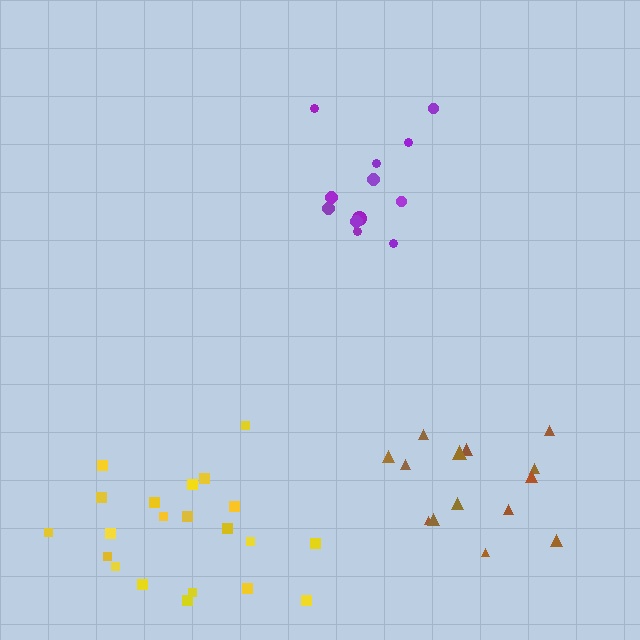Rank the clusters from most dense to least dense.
brown, yellow, purple.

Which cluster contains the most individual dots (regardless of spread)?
Yellow (21).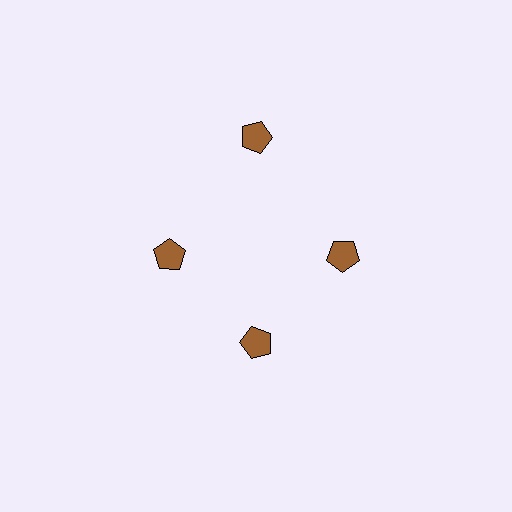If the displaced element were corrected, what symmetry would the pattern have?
It would have 4-fold rotational symmetry — the pattern would map onto itself every 90 degrees.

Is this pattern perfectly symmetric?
No. The 4 brown pentagons are arranged in a ring, but one element near the 12 o'clock position is pushed outward from the center, breaking the 4-fold rotational symmetry.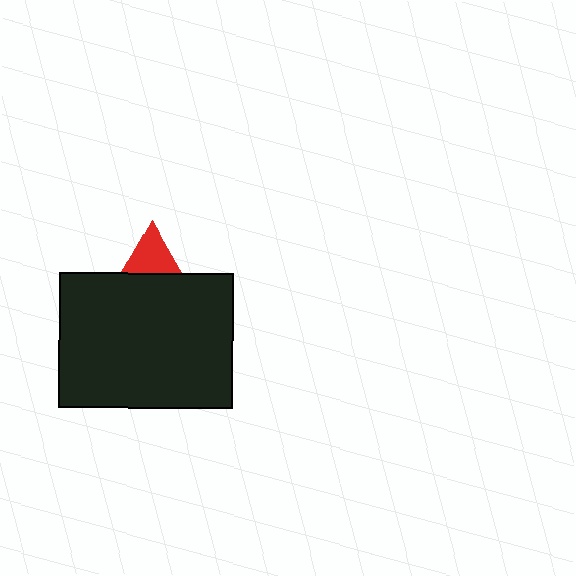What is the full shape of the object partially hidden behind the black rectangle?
The partially hidden object is a red triangle.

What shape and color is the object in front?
The object in front is a black rectangle.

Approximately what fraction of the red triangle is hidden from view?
Roughly 55% of the red triangle is hidden behind the black rectangle.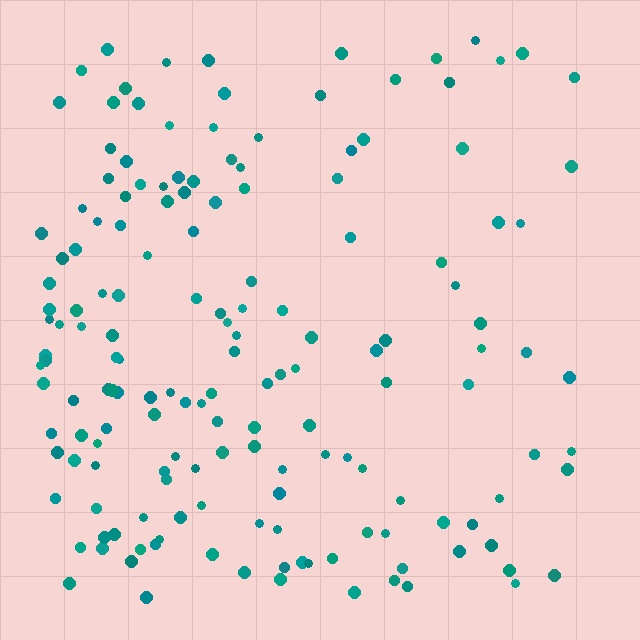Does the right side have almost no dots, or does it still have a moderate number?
Still a moderate number, just noticeably fewer than the left.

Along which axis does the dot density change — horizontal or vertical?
Horizontal.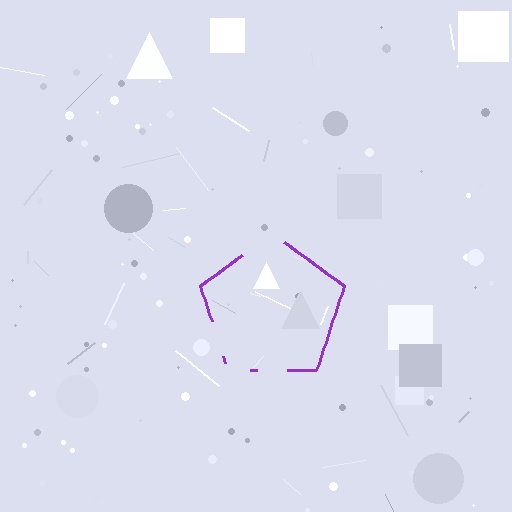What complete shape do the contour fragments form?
The contour fragments form a pentagon.